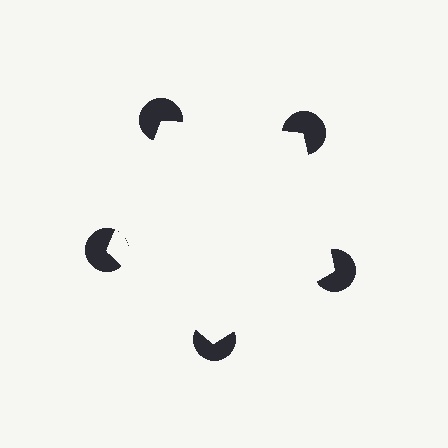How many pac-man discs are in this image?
There are 5 — one at each vertex of the illusory pentagon.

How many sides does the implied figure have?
5 sides.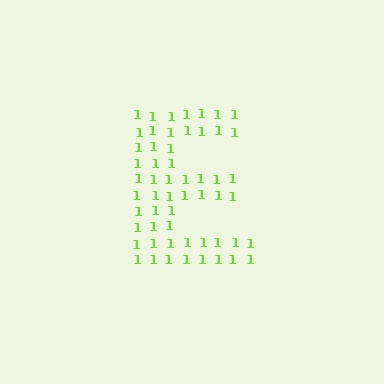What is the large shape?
The large shape is the letter E.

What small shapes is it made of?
It is made of small digit 1's.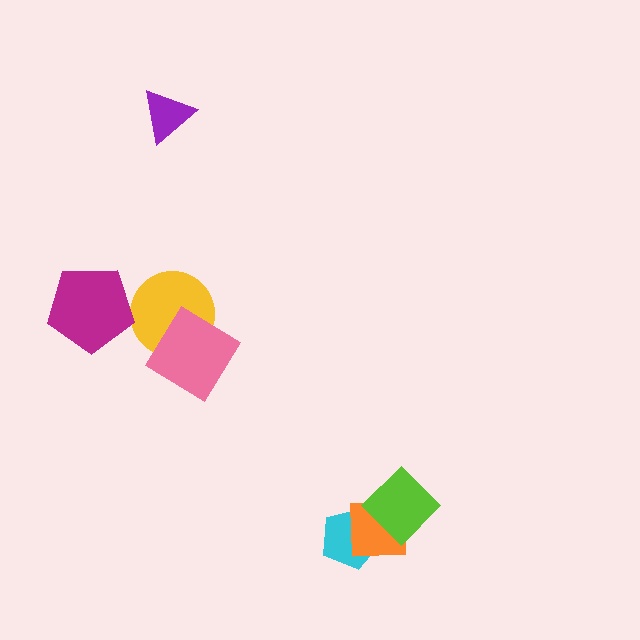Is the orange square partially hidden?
Yes, it is partially covered by another shape.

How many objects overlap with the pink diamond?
1 object overlaps with the pink diamond.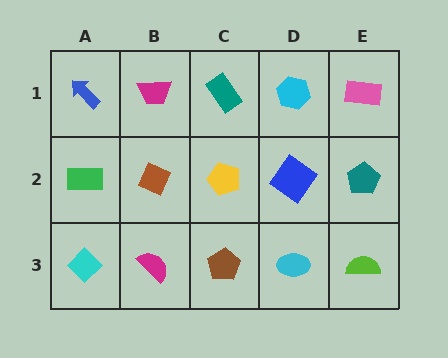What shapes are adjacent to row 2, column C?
A teal rectangle (row 1, column C), a brown pentagon (row 3, column C), a brown diamond (row 2, column B), a blue diamond (row 2, column D).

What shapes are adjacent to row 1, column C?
A yellow pentagon (row 2, column C), a magenta trapezoid (row 1, column B), a cyan hexagon (row 1, column D).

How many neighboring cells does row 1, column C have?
3.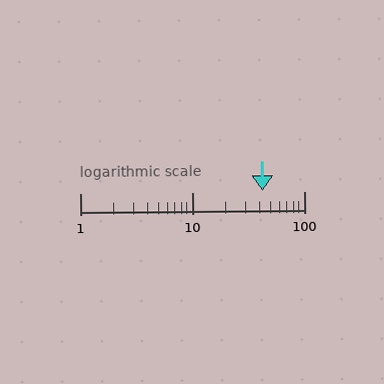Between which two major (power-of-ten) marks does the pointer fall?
The pointer is between 10 and 100.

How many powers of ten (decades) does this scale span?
The scale spans 2 decades, from 1 to 100.